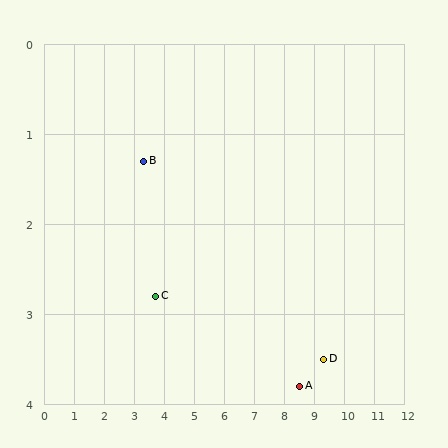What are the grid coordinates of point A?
Point A is at approximately (8.5, 3.8).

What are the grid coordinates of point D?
Point D is at approximately (9.3, 3.5).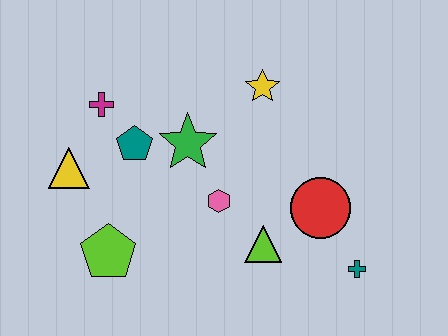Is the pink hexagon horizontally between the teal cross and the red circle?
No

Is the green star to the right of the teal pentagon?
Yes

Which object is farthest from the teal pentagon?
The teal cross is farthest from the teal pentagon.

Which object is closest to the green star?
The teal pentagon is closest to the green star.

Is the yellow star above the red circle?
Yes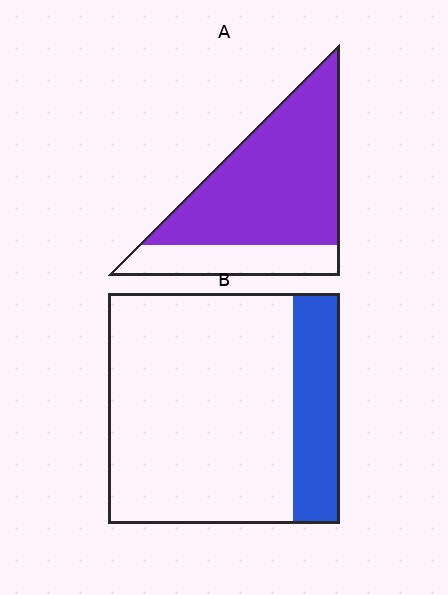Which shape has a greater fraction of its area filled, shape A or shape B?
Shape A.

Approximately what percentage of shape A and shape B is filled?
A is approximately 75% and B is approximately 20%.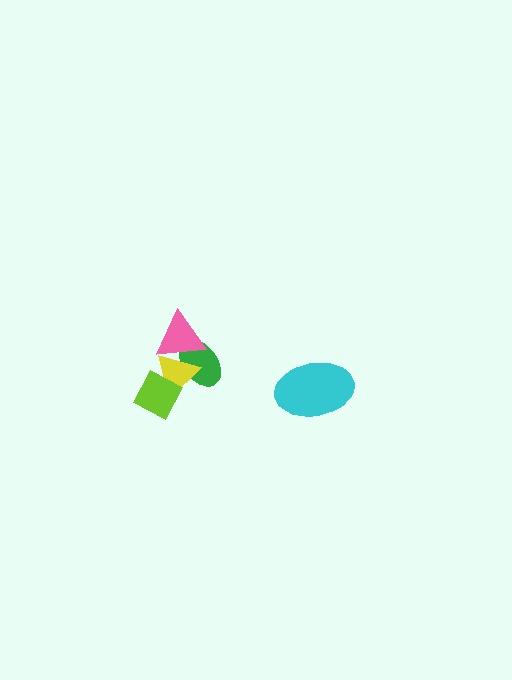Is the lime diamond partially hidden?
No, no other shape covers it.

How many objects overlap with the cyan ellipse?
0 objects overlap with the cyan ellipse.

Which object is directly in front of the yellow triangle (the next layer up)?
The lime diamond is directly in front of the yellow triangle.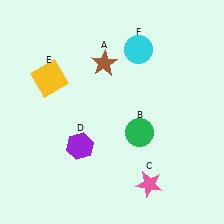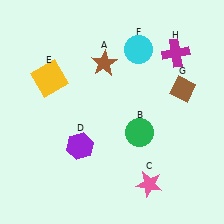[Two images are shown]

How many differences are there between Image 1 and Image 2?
There are 2 differences between the two images.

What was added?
A brown diamond (G), a magenta cross (H) were added in Image 2.